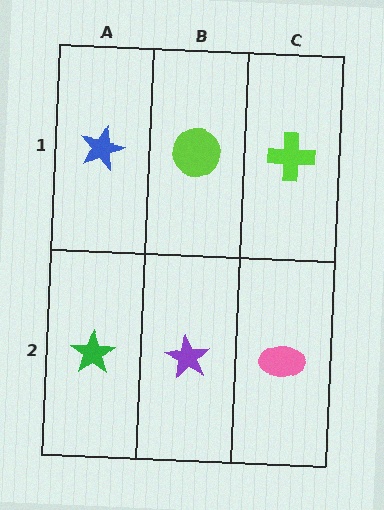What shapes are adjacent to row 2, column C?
A lime cross (row 1, column C), a purple star (row 2, column B).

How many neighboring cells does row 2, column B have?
3.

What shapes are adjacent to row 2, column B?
A lime circle (row 1, column B), a green star (row 2, column A), a pink ellipse (row 2, column C).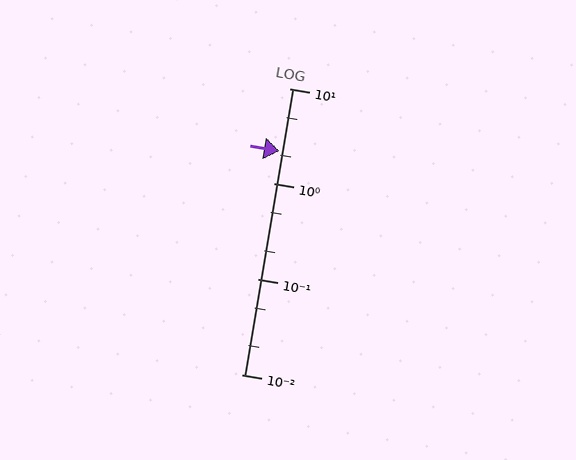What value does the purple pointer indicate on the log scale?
The pointer indicates approximately 2.2.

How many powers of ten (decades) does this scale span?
The scale spans 3 decades, from 0.01 to 10.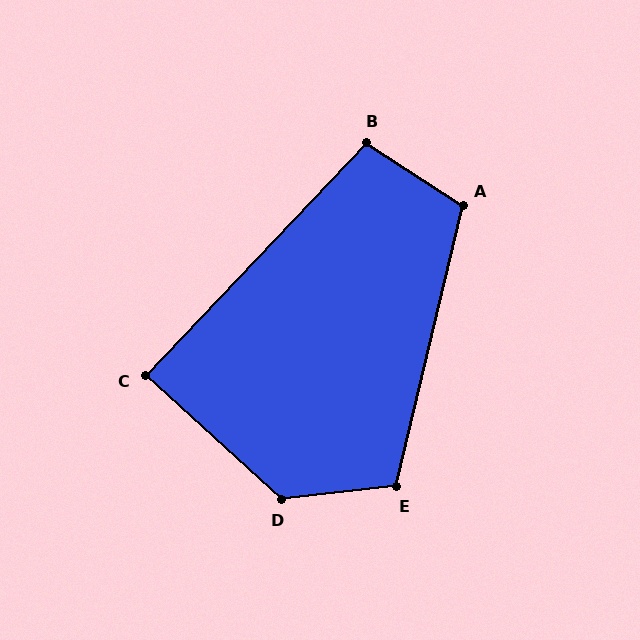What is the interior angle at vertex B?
Approximately 101 degrees (obtuse).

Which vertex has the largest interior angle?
D, at approximately 132 degrees.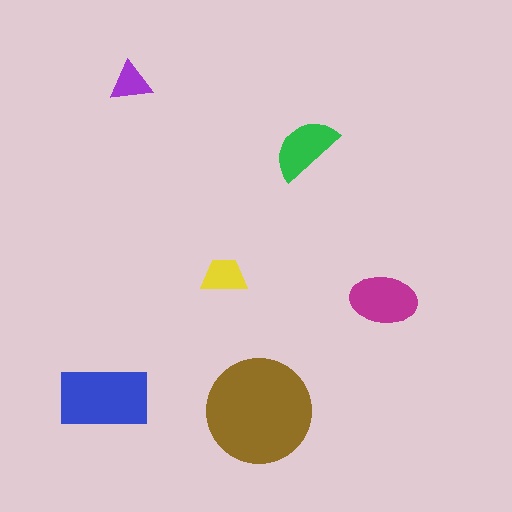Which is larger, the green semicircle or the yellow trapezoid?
The green semicircle.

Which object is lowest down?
The brown circle is bottommost.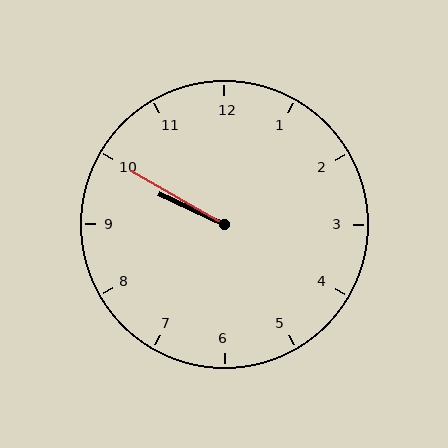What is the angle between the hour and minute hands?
Approximately 5 degrees.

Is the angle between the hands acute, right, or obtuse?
It is acute.